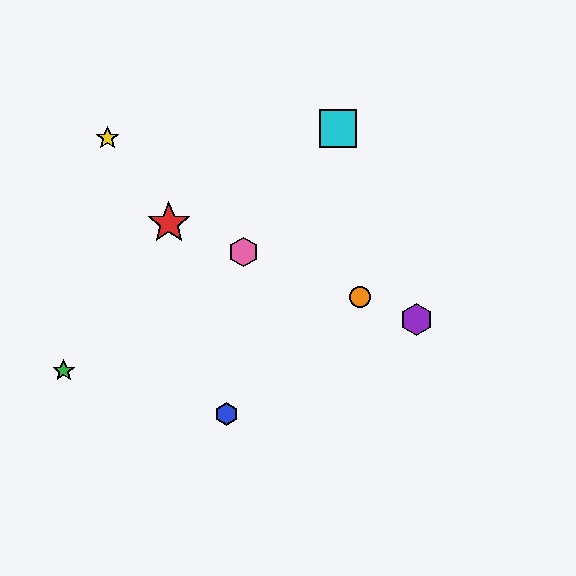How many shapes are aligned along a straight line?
4 shapes (the red star, the purple hexagon, the orange circle, the pink hexagon) are aligned along a straight line.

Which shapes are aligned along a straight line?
The red star, the purple hexagon, the orange circle, the pink hexagon are aligned along a straight line.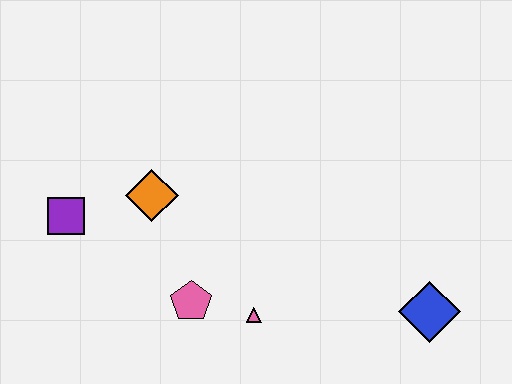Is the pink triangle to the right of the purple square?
Yes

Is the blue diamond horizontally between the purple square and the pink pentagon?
No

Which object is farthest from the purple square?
The blue diamond is farthest from the purple square.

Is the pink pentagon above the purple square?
No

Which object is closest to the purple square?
The orange diamond is closest to the purple square.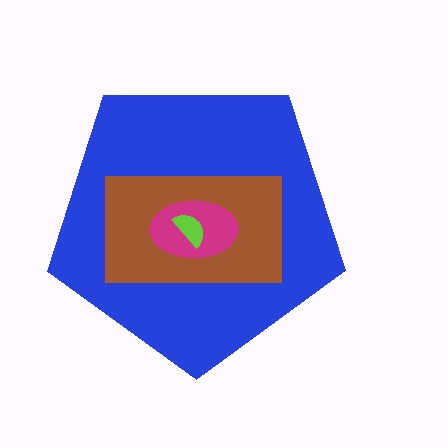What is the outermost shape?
The blue pentagon.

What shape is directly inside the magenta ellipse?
The lime semicircle.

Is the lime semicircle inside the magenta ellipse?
Yes.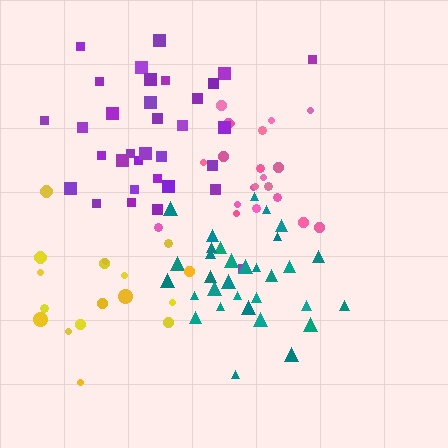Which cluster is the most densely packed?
Teal.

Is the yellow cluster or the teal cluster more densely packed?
Teal.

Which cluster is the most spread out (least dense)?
Yellow.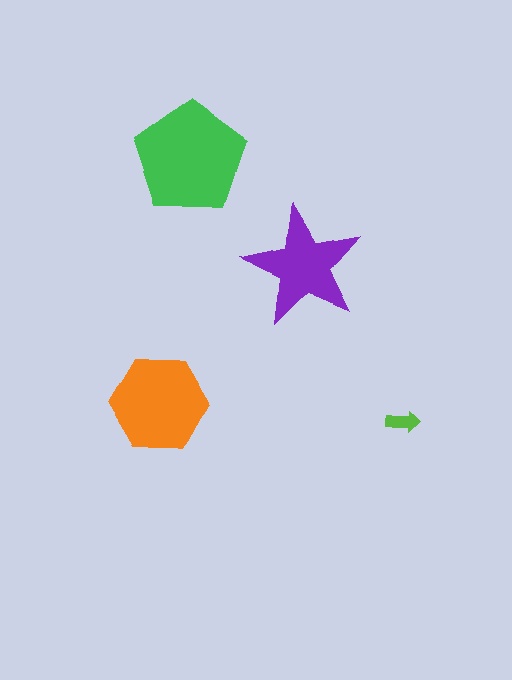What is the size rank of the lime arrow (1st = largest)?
4th.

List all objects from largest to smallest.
The green pentagon, the orange hexagon, the purple star, the lime arrow.